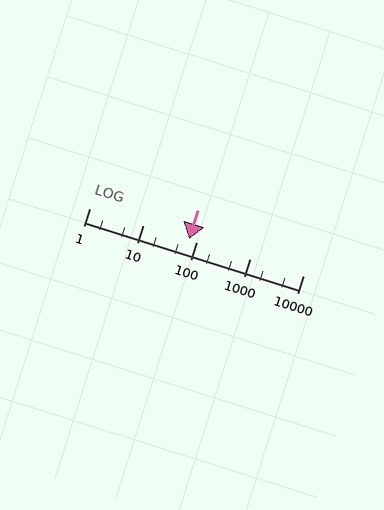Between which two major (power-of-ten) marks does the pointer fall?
The pointer is between 10 and 100.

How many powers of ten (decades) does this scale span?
The scale spans 4 decades, from 1 to 10000.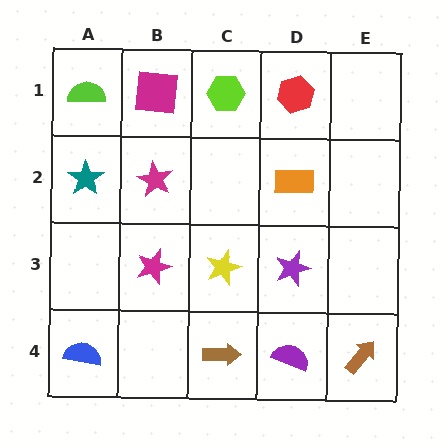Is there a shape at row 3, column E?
No, that cell is empty.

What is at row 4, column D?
A purple semicircle.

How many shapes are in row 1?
4 shapes.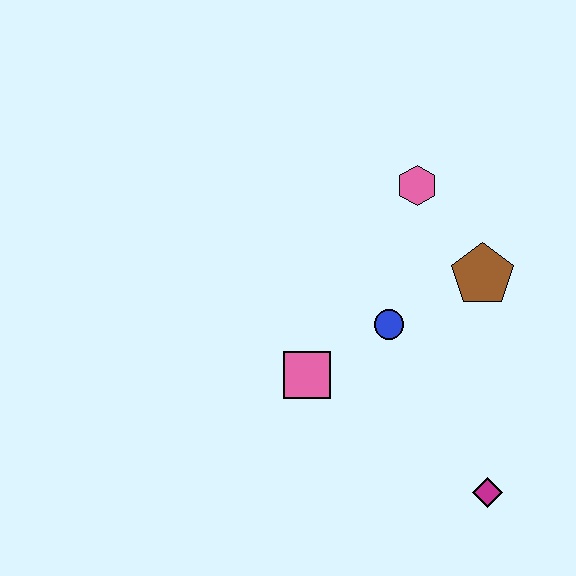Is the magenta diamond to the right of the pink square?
Yes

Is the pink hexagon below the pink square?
No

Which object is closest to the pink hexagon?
The brown pentagon is closest to the pink hexagon.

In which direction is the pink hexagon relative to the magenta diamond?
The pink hexagon is above the magenta diamond.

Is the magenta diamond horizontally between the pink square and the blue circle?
No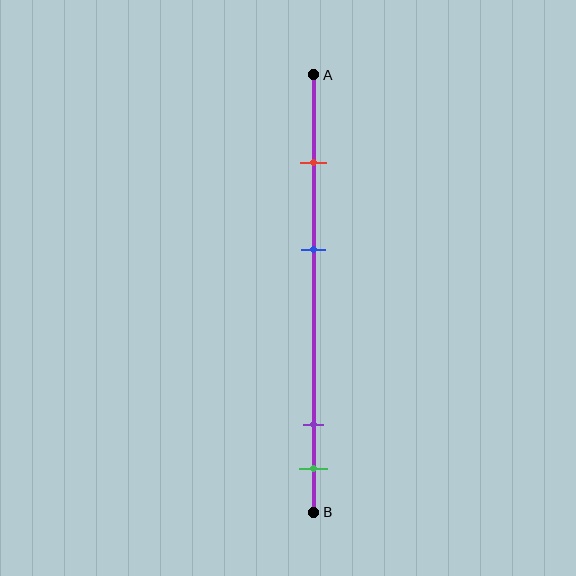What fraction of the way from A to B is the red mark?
The red mark is approximately 20% (0.2) of the way from A to B.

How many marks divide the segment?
There are 4 marks dividing the segment.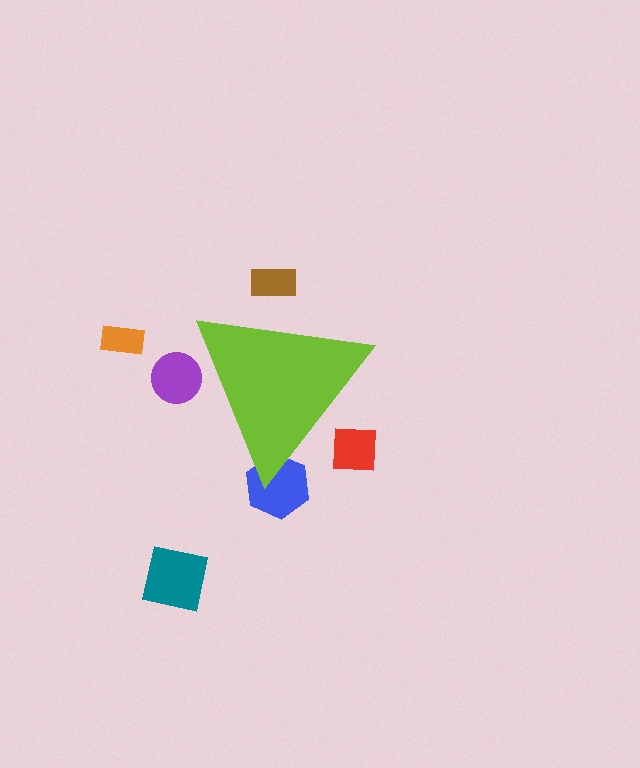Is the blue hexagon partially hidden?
Yes, the blue hexagon is partially hidden behind the lime triangle.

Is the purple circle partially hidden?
Yes, the purple circle is partially hidden behind the lime triangle.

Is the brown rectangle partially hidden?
Yes, the brown rectangle is partially hidden behind the lime triangle.